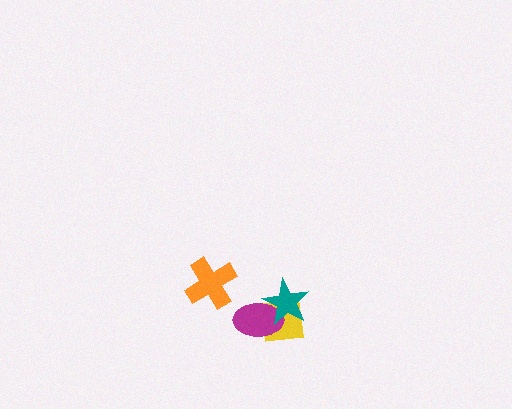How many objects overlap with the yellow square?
2 objects overlap with the yellow square.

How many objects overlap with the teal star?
2 objects overlap with the teal star.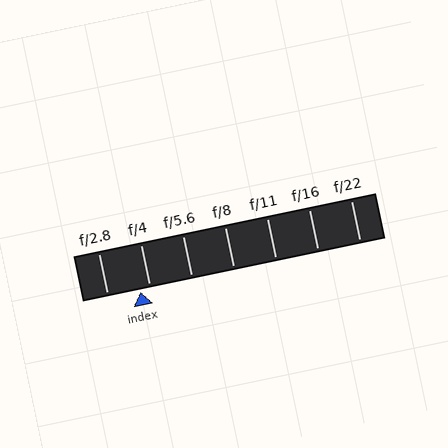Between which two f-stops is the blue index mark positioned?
The index mark is between f/2.8 and f/4.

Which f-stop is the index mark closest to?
The index mark is closest to f/4.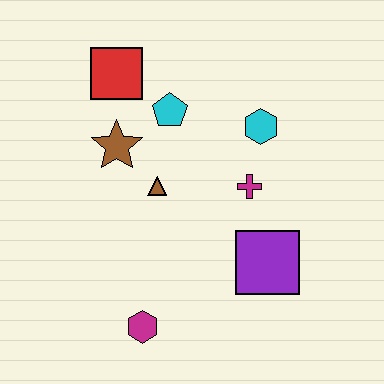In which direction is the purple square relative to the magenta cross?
The purple square is below the magenta cross.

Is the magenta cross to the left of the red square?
No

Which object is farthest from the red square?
The magenta hexagon is farthest from the red square.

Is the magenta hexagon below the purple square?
Yes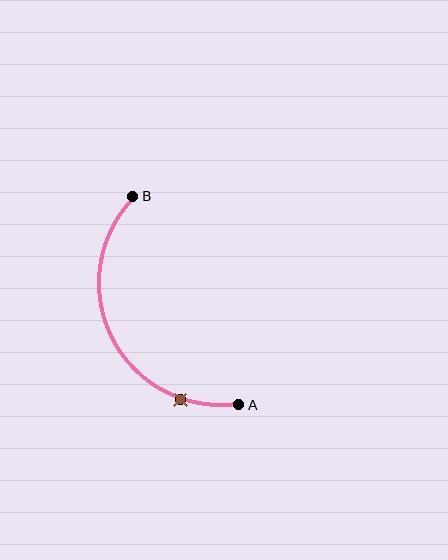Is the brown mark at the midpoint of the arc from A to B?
No. The brown mark lies on the arc but is closer to endpoint A. The arc midpoint would be at the point on the curve equidistant along the arc from both A and B.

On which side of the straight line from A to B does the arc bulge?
The arc bulges to the left of the straight line connecting A and B.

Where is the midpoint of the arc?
The arc midpoint is the point on the curve farthest from the straight line joining A and B. It sits to the left of that line.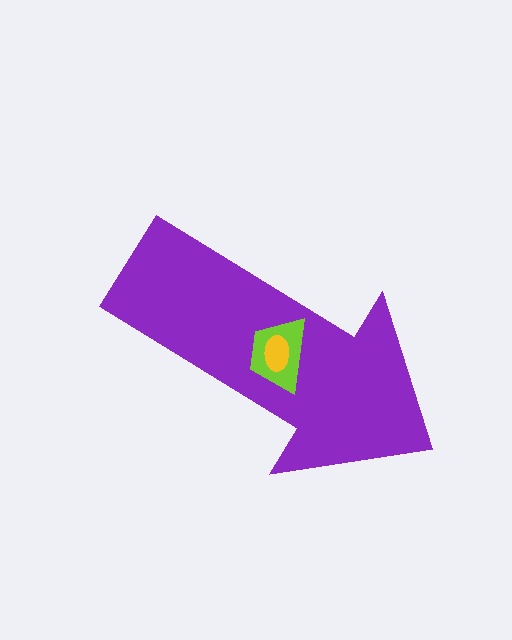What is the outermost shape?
The purple arrow.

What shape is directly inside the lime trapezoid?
The yellow ellipse.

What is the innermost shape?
The yellow ellipse.